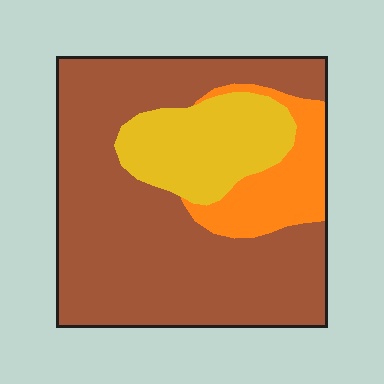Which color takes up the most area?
Brown, at roughly 65%.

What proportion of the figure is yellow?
Yellow covers about 20% of the figure.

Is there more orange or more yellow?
Yellow.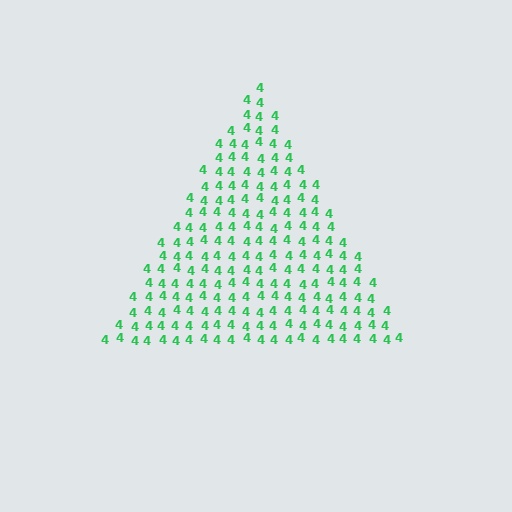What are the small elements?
The small elements are digit 4's.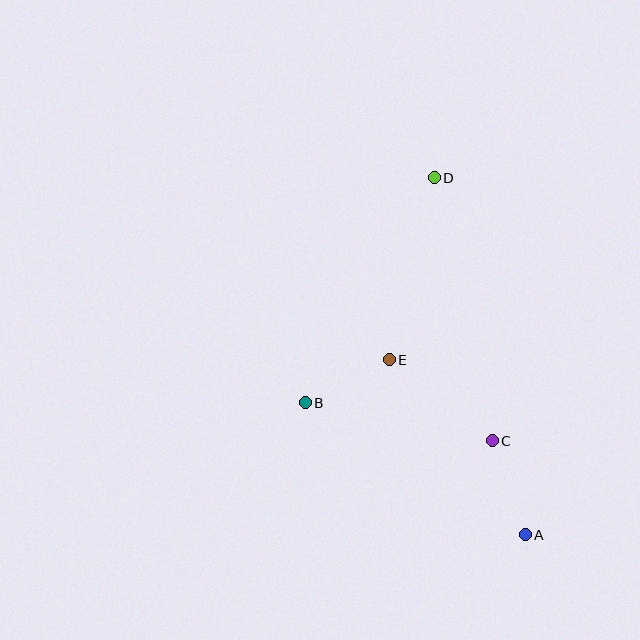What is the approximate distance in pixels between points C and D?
The distance between C and D is approximately 270 pixels.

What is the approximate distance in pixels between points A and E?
The distance between A and E is approximately 222 pixels.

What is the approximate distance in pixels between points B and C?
The distance between B and C is approximately 191 pixels.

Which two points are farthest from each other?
Points A and D are farthest from each other.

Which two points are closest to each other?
Points B and E are closest to each other.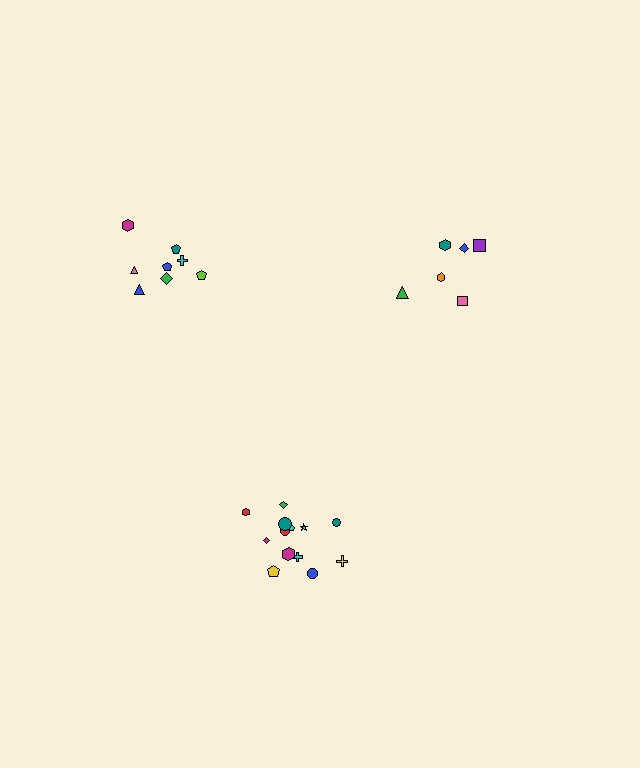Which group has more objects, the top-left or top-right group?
The top-left group.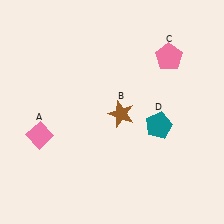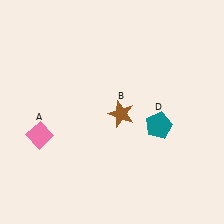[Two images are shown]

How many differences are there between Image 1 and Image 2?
There is 1 difference between the two images.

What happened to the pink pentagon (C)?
The pink pentagon (C) was removed in Image 2. It was in the top-right area of Image 1.